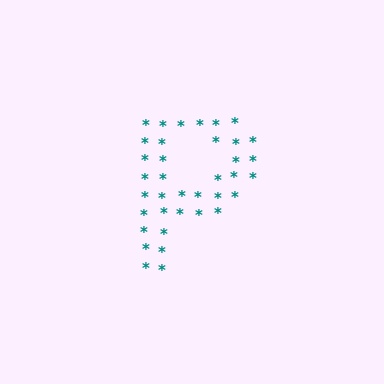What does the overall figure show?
The overall figure shows the letter P.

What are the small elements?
The small elements are asterisks.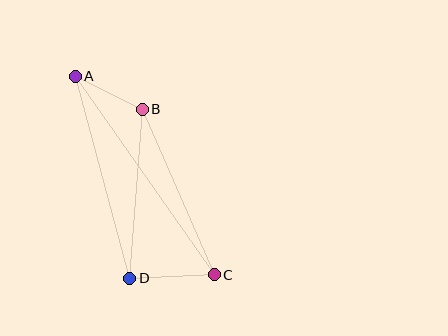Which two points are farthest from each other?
Points A and C are farthest from each other.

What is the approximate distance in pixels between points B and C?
The distance between B and C is approximately 181 pixels.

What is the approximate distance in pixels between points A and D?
The distance between A and D is approximately 209 pixels.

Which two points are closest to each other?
Points A and B are closest to each other.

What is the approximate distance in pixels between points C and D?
The distance between C and D is approximately 85 pixels.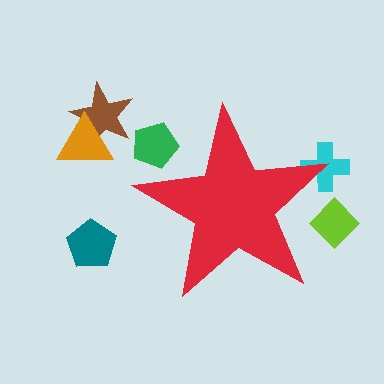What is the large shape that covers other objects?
A red star.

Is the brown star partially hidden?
No, the brown star is fully visible.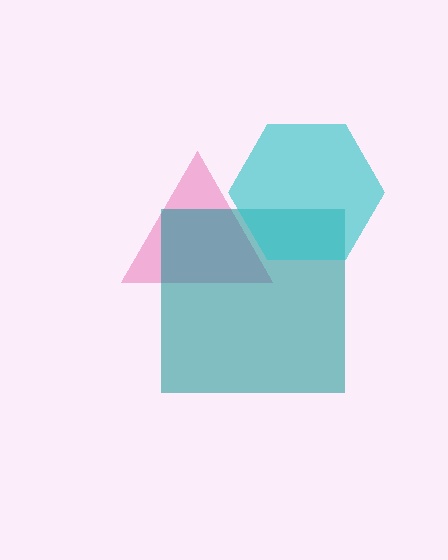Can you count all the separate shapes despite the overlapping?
Yes, there are 3 separate shapes.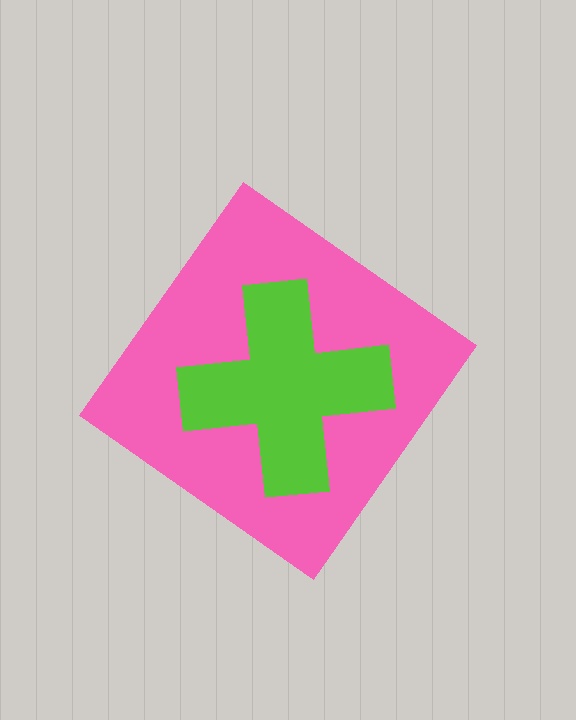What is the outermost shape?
The pink diamond.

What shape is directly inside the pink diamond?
The lime cross.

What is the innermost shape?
The lime cross.